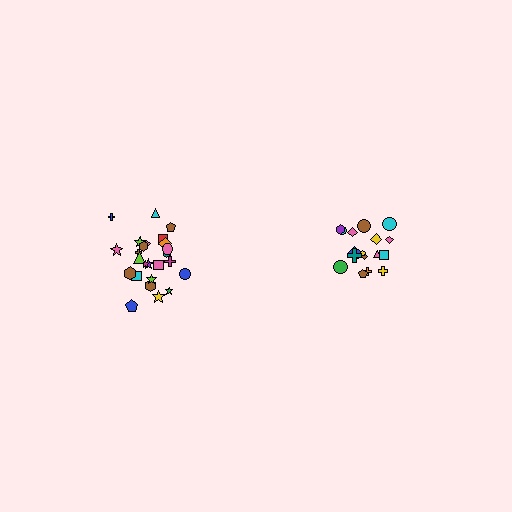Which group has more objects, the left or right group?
The left group.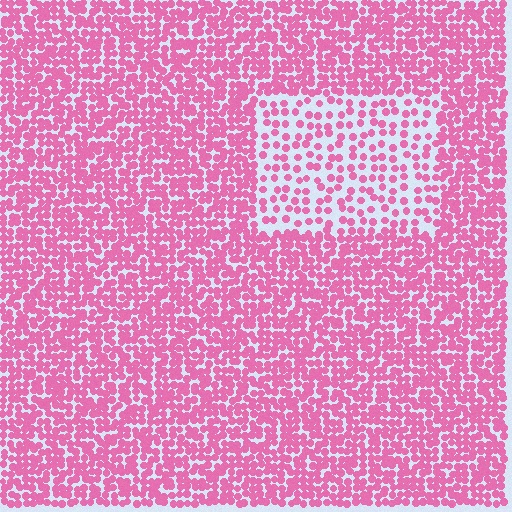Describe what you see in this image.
The image contains small pink elements arranged at two different densities. A rectangle-shaped region is visible where the elements are less densely packed than the surrounding area.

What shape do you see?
I see a rectangle.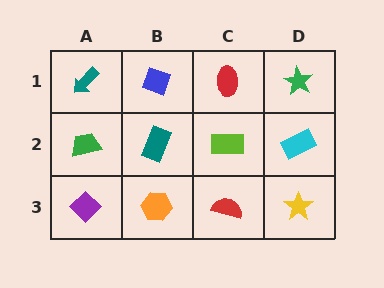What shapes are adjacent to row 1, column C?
A lime rectangle (row 2, column C), a blue diamond (row 1, column B), a green star (row 1, column D).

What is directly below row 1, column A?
A green trapezoid.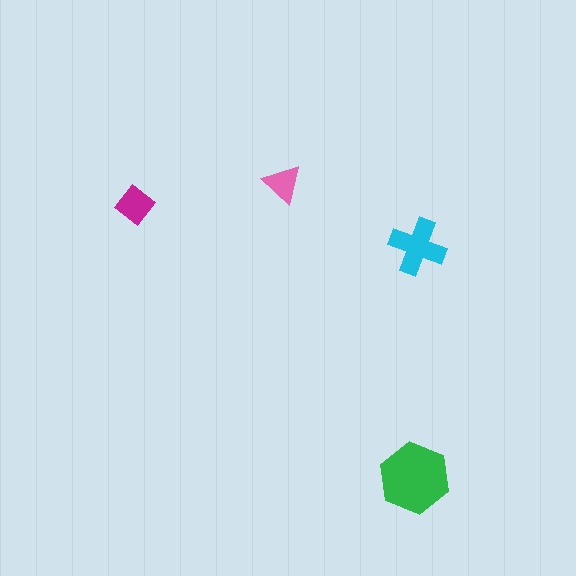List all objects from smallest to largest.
The pink triangle, the magenta diamond, the cyan cross, the green hexagon.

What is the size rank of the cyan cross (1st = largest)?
2nd.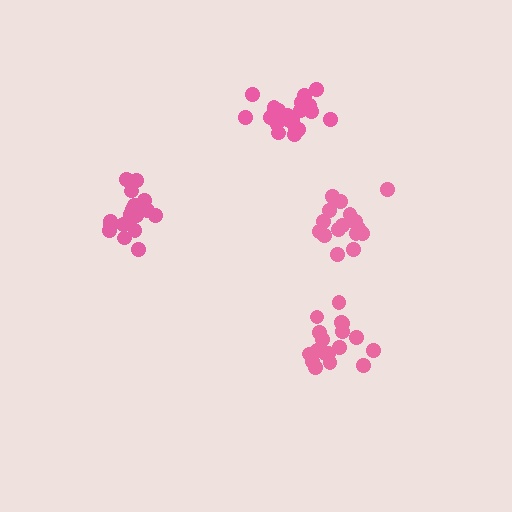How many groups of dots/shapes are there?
There are 4 groups.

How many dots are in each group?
Group 1: 21 dots, Group 2: 20 dots, Group 3: 17 dots, Group 4: 20 dots (78 total).